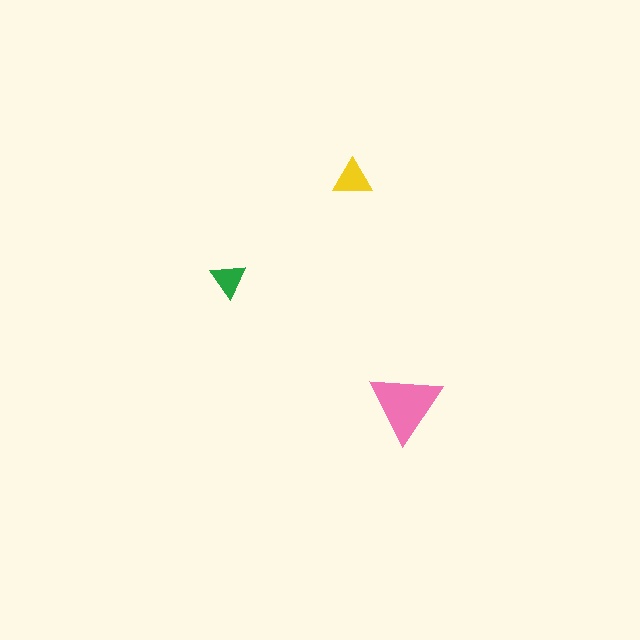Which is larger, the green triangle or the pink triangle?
The pink one.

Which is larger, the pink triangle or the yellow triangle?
The pink one.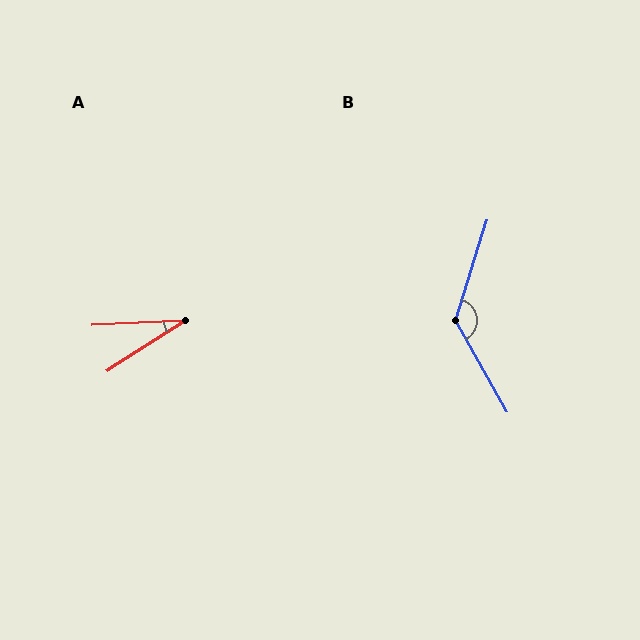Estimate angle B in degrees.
Approximately 133 degrees.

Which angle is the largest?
B, at approximately 133 degrees.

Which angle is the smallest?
A, at approximately 30 degrees.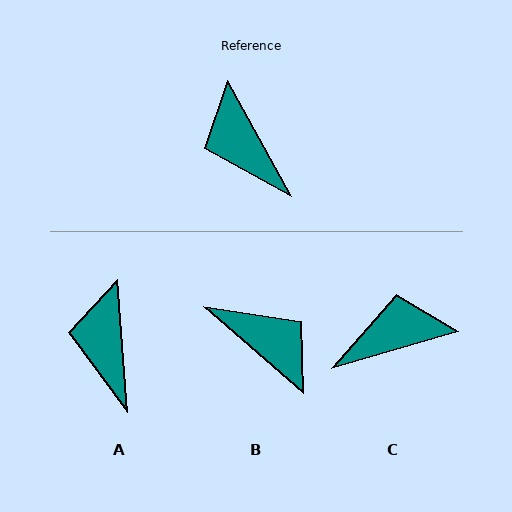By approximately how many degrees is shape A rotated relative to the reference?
Approximately 24 degrees clockwise.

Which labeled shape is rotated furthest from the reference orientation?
B, about 160 degrees away.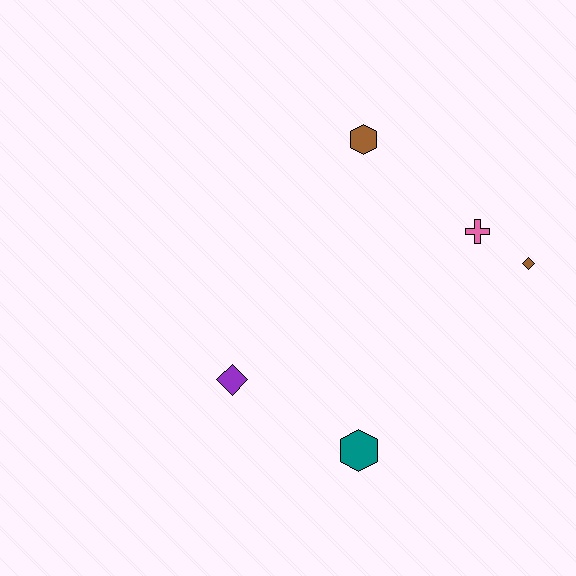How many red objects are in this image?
There are no red objects.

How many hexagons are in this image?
There are 2 hexagons.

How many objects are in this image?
There are 5 objects.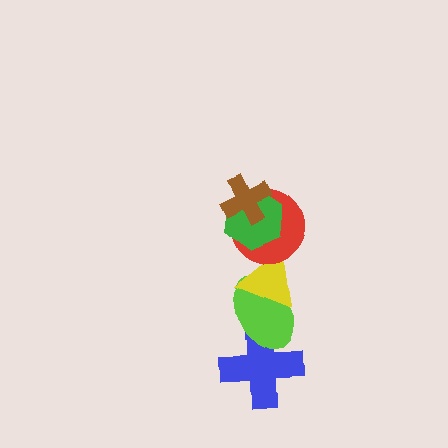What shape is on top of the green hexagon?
The brown cross is on top of the green hexagon.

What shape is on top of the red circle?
The green hexagon is on top of the red circle.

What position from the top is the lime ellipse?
The lime ellipse is 5th from the top.